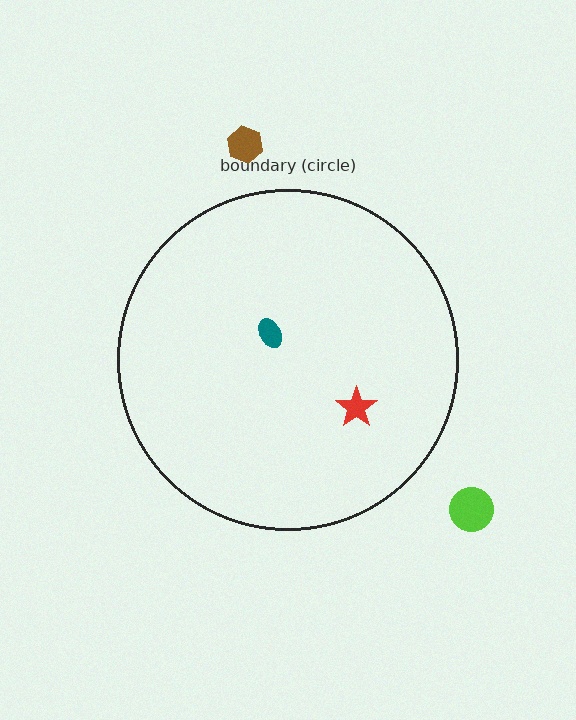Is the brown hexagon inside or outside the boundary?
Outside.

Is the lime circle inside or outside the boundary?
Outside.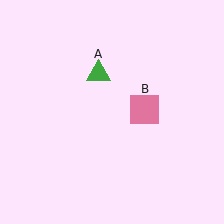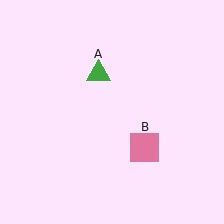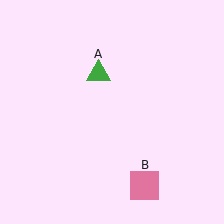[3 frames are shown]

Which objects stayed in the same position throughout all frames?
Green triangle (object A) remained stationary.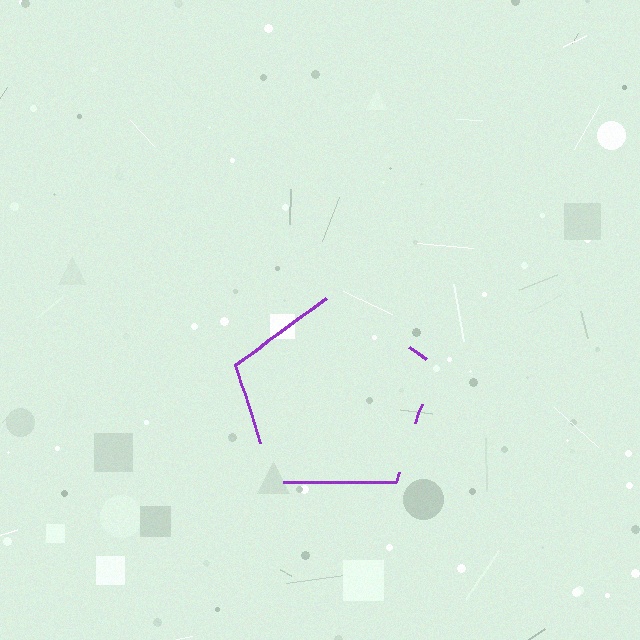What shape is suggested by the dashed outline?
The dashed outline suggests a pentagon.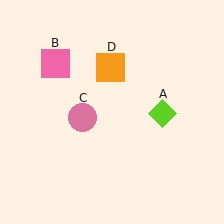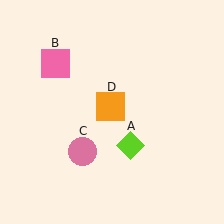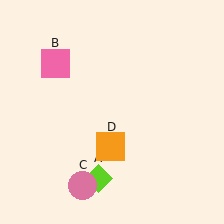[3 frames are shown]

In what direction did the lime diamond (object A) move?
The lime diamond (object A) moved down and to the left.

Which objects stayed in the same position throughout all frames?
Pink square (object B) remained stationary.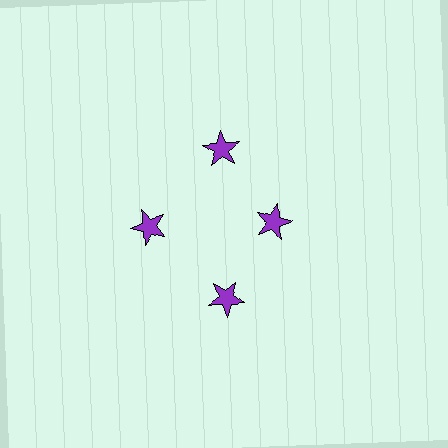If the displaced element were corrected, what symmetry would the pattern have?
It would have 4-fold rotational symmetry — the pattern would map onto itself every 90 degrees.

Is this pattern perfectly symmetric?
No. The 4 purple stars are arranged in a ring, but one element near the 3 o'clock position is pulled inward toward the center, breaking the 4-fold rotational symmetry.